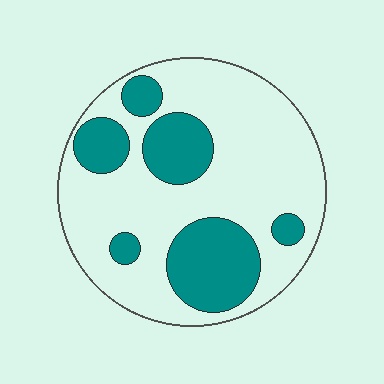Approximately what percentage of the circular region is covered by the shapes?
Approximately 30%.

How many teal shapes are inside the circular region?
6.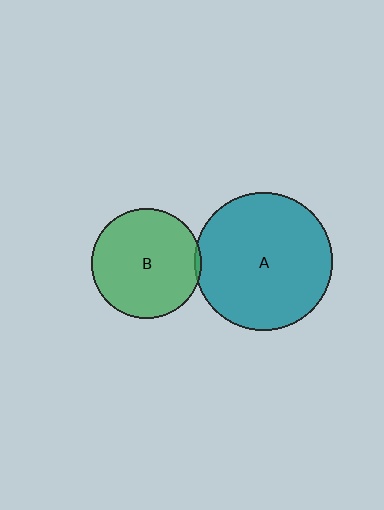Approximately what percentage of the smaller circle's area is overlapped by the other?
Approximately 5%.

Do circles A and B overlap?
Yes.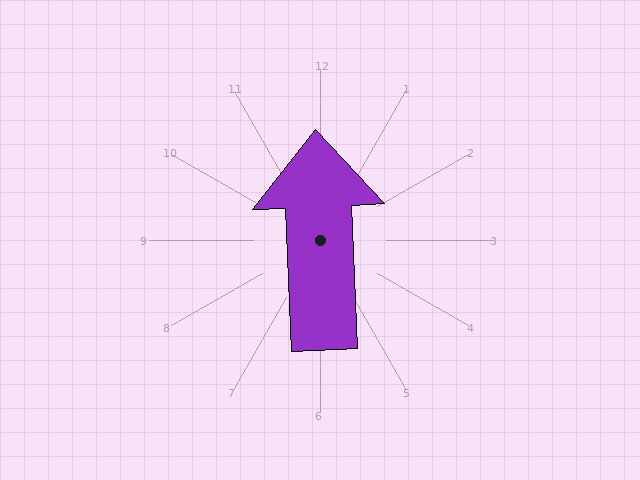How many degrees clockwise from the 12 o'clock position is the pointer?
Approximately 357 degrees.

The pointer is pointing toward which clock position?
Roughly 12 o'clock.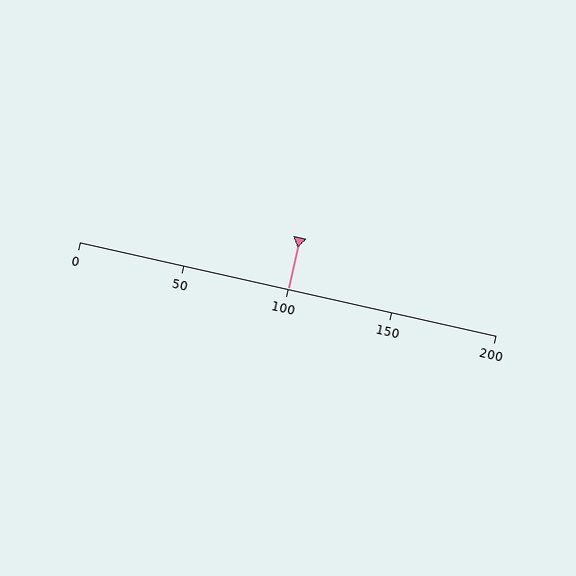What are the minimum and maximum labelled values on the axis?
The axis runs from 0 to 200.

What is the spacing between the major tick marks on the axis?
The major ticks are spaced 50 apart.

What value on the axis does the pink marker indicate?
The marker indicates approximately 100.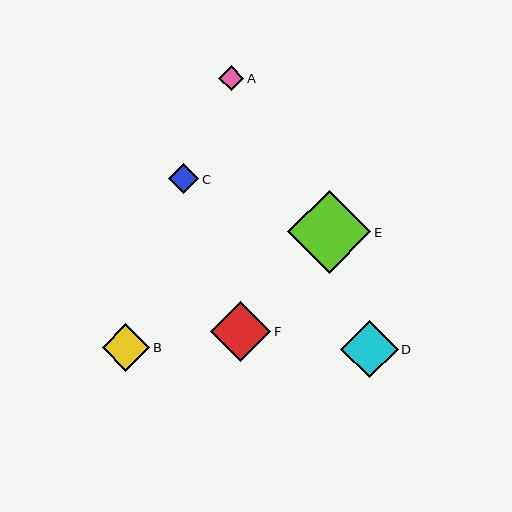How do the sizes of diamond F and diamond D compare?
Diamond F and diamond D are approximately the same size.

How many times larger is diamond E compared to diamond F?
Diamond E is approximately 1.4 times the size of diamond F.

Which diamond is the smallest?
Diamond A is the smallest with a size of approximately 25 pixels.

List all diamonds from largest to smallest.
From largest to smallest: E, F, D, B, C, A.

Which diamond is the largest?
Diamond E is the largest with a size of approximately 83 pixels.